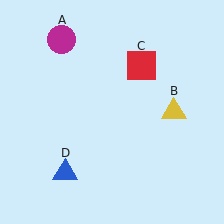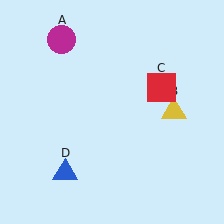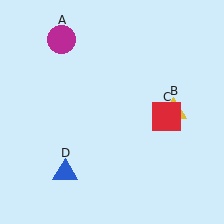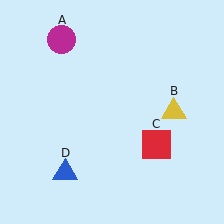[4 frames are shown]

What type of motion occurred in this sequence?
The red square (object C) rotated clockwise around the center of the scene.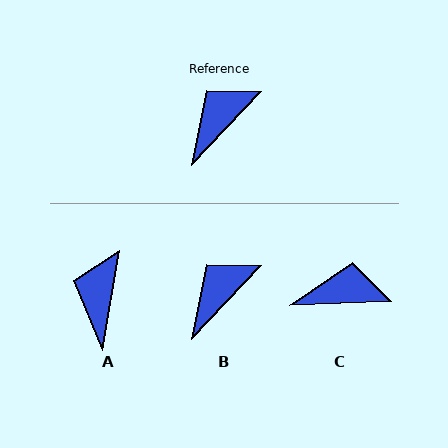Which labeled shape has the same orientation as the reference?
B.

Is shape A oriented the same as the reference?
No, it is off by about 34 degrees.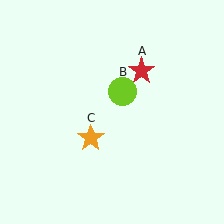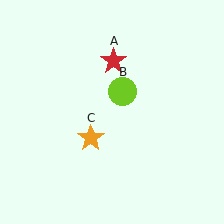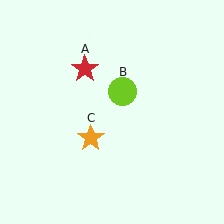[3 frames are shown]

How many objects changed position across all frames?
1 object changed position: red star (object A).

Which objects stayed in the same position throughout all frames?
Lime circle (object B) and orange star (object C) remained stationary.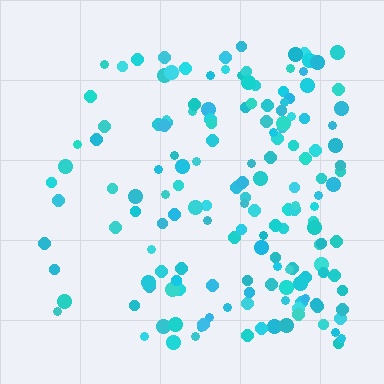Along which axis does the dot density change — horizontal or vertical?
Horizontal.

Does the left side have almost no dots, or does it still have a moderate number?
Still a moderate number, just noticeably fewer than the right.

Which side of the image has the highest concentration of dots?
The right.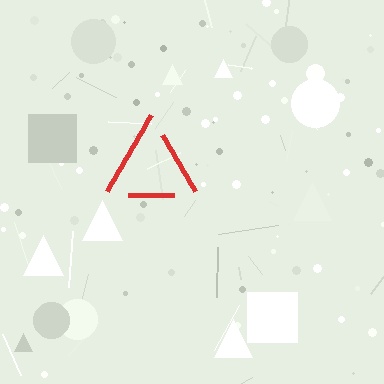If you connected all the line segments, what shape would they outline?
They would outline a triangle.